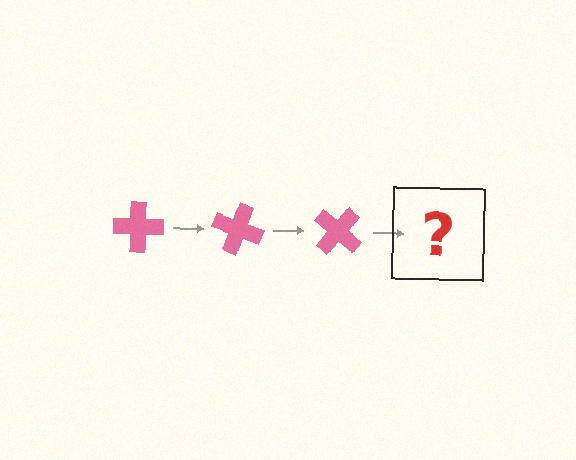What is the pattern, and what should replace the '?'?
The pattern is that the cross rotates 20 degrees each step. The '?' should be a pink cross rotated 60 degrees.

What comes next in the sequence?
The next element should be a pink cross rotated 60 degrees.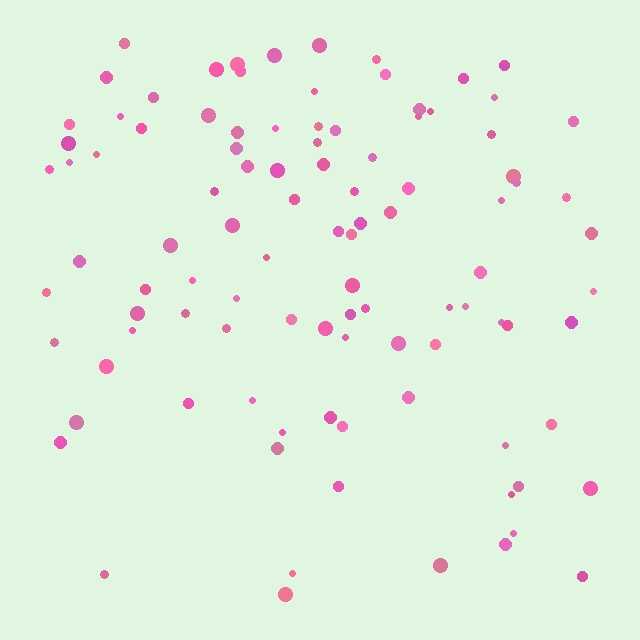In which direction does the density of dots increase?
From bottom to top, with the top side densest.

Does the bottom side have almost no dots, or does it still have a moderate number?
Still a moderate number, just noticeably fewer than the top.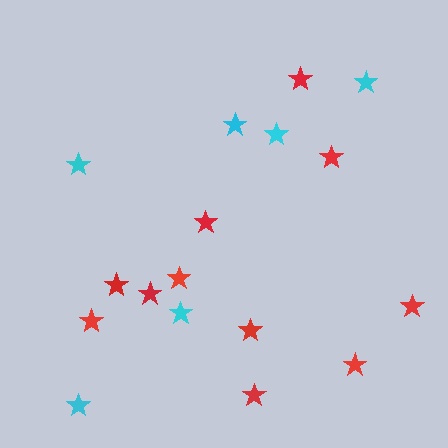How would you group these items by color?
There are 2 groups: one group of cyan stars (6) and one group of red stars (11).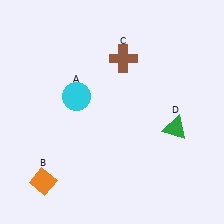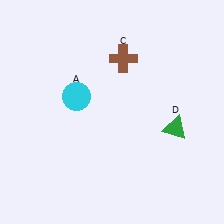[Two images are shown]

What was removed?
The orange diamond (B) was removed in Image 2.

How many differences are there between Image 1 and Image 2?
There is 1 difference between the two images.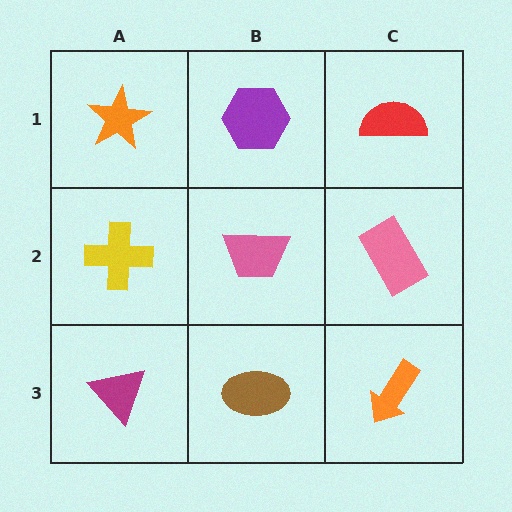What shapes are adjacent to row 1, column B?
A pink trapezoid (row 2, column B), an orange star (row 1, column A), a red semicircle (row 1, column C).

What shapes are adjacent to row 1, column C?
A pink rectangle (row 2, column C), a purple hexagon (row 1, column B).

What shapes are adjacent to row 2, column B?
A purple hexagon (row 1, column B), a brown ellipse (row 3, column B), a yellow cross (row 2, column A), a pink rectangle (row 2, column C).